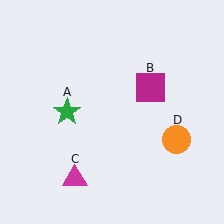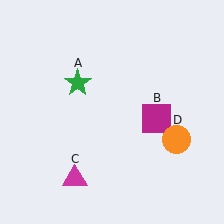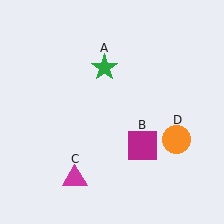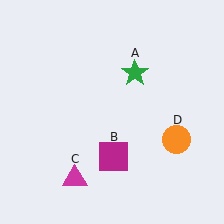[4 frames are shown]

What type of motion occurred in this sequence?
The green star (object A), magenta square (object B) rotated clockwise around the center of the scene.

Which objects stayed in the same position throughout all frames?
Magenta triangle (object C) and orange circle (object D) remained stationary.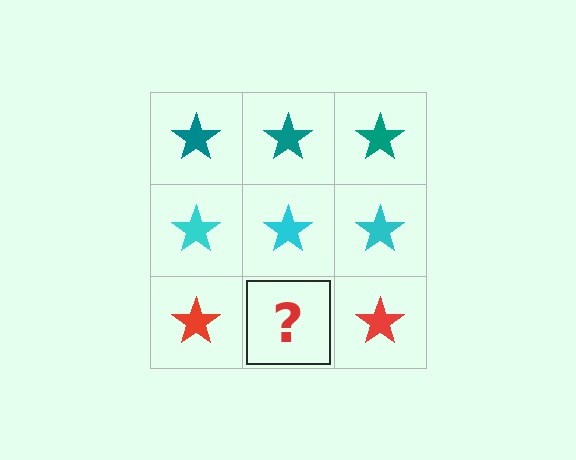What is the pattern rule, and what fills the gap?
The rule is that each row has a consistent color. The gap should be filled with a red star.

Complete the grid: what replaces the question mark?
The question mark should be replaced with a red star.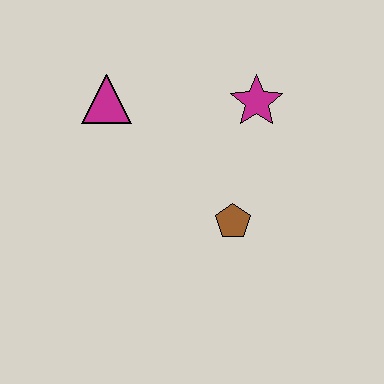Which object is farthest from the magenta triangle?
The brown pentagon is farthest from the magenta triangle.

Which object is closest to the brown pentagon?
The magenta star is closest to the brown pentagon.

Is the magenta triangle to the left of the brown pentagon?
Yes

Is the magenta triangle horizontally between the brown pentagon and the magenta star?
No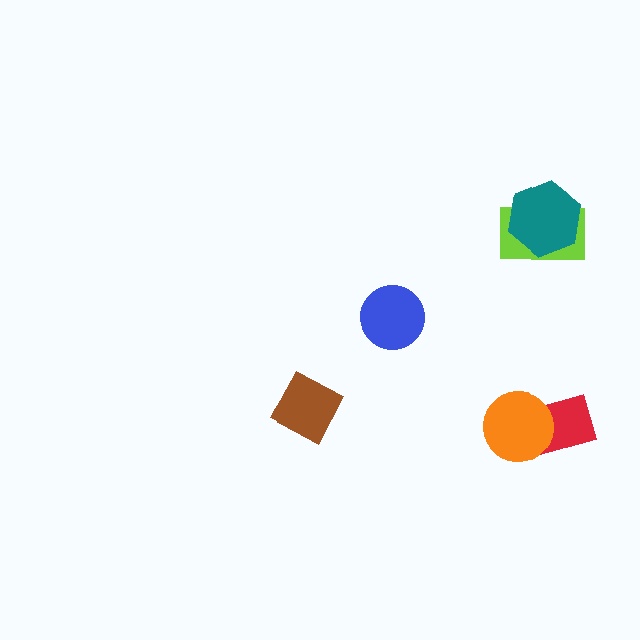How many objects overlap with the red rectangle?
1 object overlaps with the red rectangle.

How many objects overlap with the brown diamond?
0 objects overlap with the brown diamond.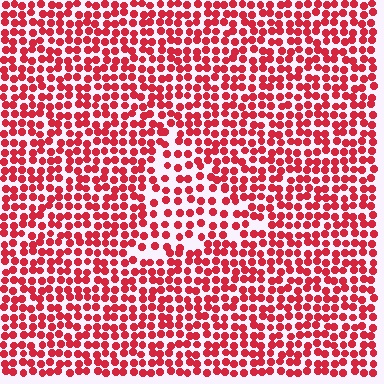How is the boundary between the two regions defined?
The boundary is defined by a change in element density (approximately 1.6x ratio). All elements are the same color, size, and shape.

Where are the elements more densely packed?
The elements are more densely packed outside the triangle boundary.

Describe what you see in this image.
The image contains small red elements arranged at two different densities. A triangle-shaped region is visible where the elements are less densely packed than the surrounding area.